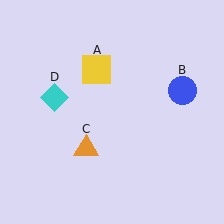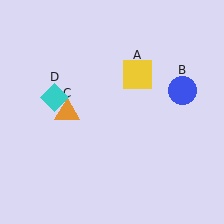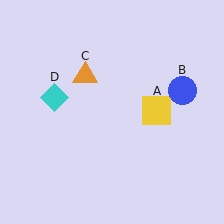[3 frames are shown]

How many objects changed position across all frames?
2 objects changed position: yellow square (object A), orange triangle (object C).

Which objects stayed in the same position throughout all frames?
Blue circle (object B) and cyan diamond (object D) remained stationary.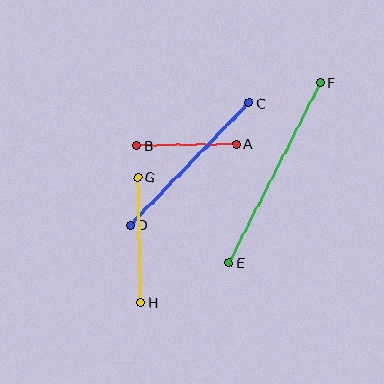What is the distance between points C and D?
The distance is approximately 170 pixels.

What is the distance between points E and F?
The distance is approximately 202 pixels.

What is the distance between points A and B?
The distance is approximately 99 pixels.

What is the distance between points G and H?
The distance is approximately 125 pixels.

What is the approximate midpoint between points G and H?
The midpoint is at approximately (139, 240) pixels.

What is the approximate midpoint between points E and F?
The midpoint is at approximately (275, 172) pixels.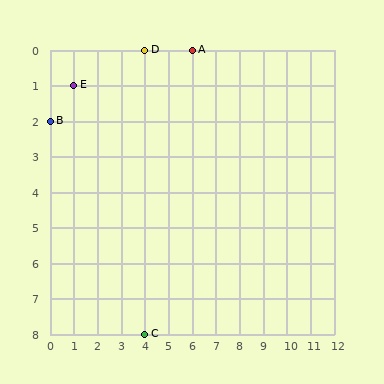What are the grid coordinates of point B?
Point B is at grid coordinates (0, 2).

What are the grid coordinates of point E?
Point E is at grid coordinates (1, 1).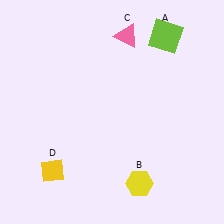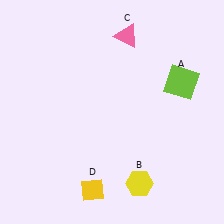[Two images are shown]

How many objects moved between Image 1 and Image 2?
2 objects moved between the two images.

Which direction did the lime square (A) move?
The lime square (A) moved down.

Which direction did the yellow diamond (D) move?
The yellow diamond (D) moved right.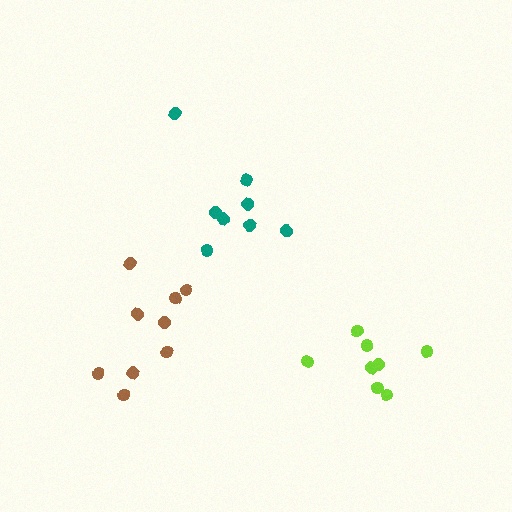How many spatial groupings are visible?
There are 3 spatial groupings.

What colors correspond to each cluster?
The clusters are colored: teal, brown, lime.